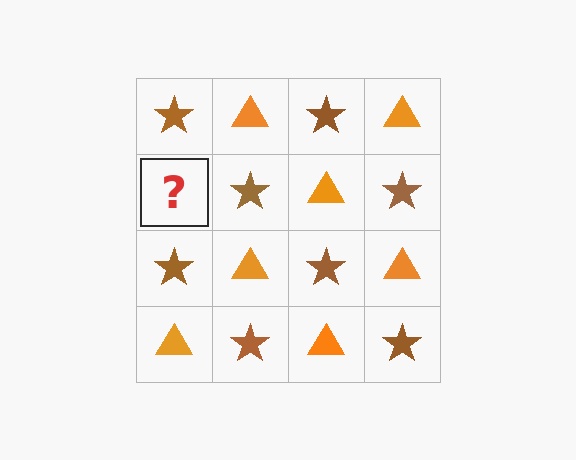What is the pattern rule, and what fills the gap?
The rule is that it alternates brown star and orange triangle in a checkerboard pattern. The gap should be filled with an orange triangle.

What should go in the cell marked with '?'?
The missing cell should contain an orange triangle.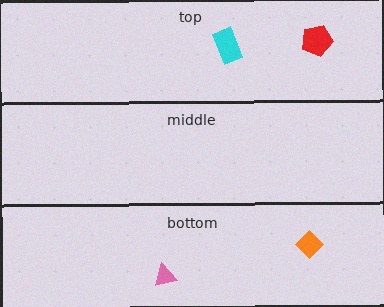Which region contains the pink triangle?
The bottom region.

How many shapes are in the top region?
2.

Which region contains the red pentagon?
The top region.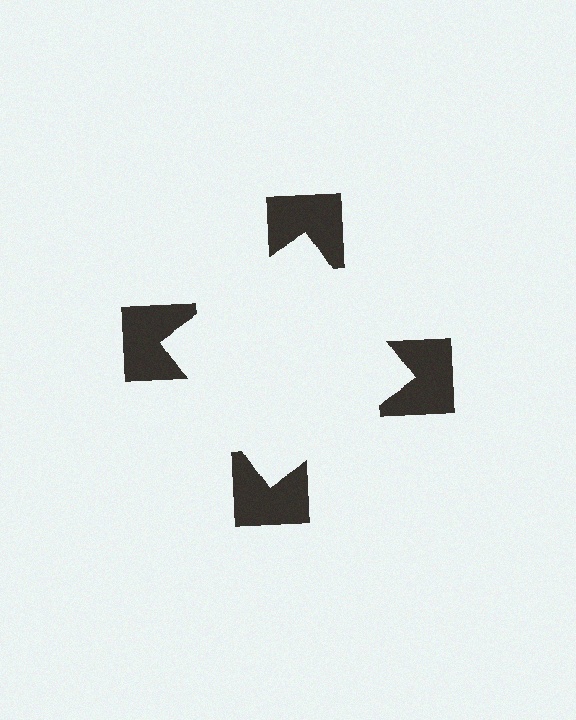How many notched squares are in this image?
There are 4 — one at each vertex of the illusory square.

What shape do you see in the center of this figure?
An illusory square — its edges are inferred from the aligned wedge cuts in the notched squares, not physically drawn.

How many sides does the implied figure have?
4 sides.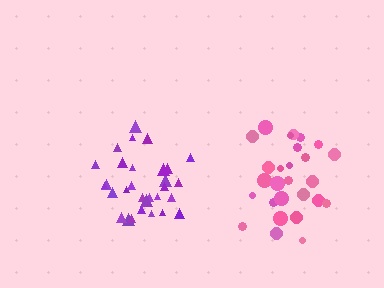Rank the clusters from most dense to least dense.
pink, purple.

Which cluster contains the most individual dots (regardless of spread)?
Purple (30).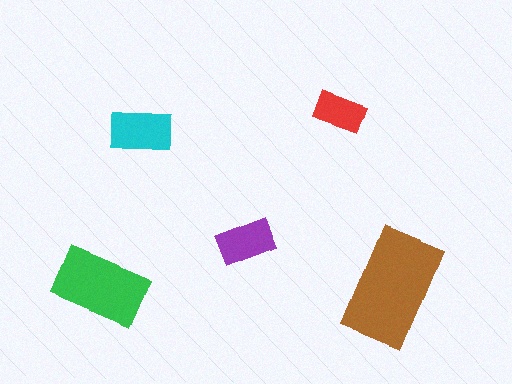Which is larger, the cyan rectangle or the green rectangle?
The green one.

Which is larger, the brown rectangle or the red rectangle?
The brown one.